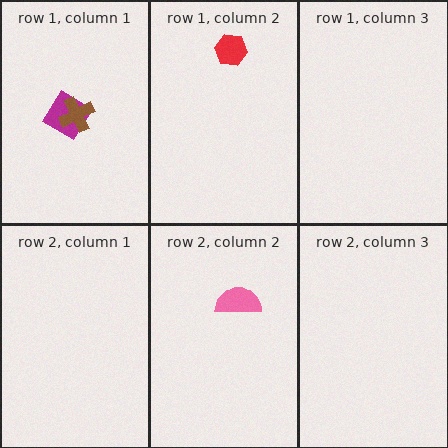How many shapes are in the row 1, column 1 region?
2.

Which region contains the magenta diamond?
The row 1, column 1 region.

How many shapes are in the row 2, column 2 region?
1.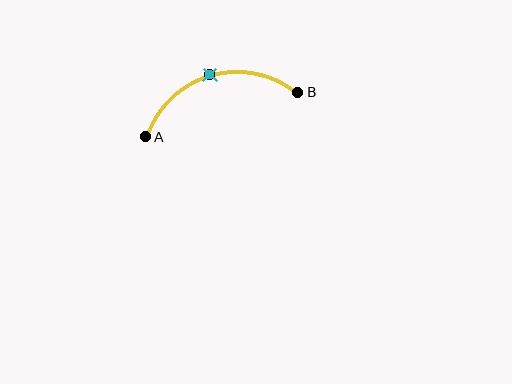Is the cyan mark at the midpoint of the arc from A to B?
Yes. The cyan mark lies on the arc at equal arc-length from both A and B — it is the arc midpoint.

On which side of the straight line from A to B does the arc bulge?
The arc bulges above the straight line connecting A and B.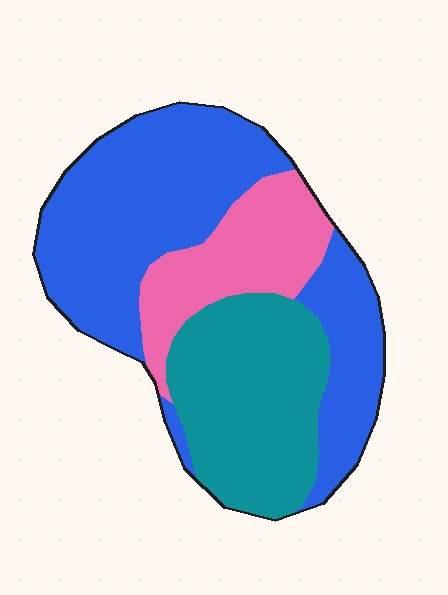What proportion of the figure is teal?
Teal covers about 30% of the figure.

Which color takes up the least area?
Pink, at roughly 20%.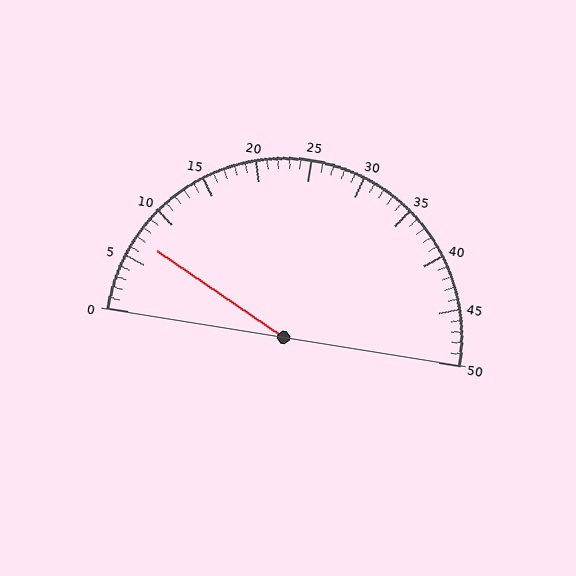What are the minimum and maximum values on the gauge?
The gauge ranges from 0 to 50.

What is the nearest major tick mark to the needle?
The nearest major tick mark is 5.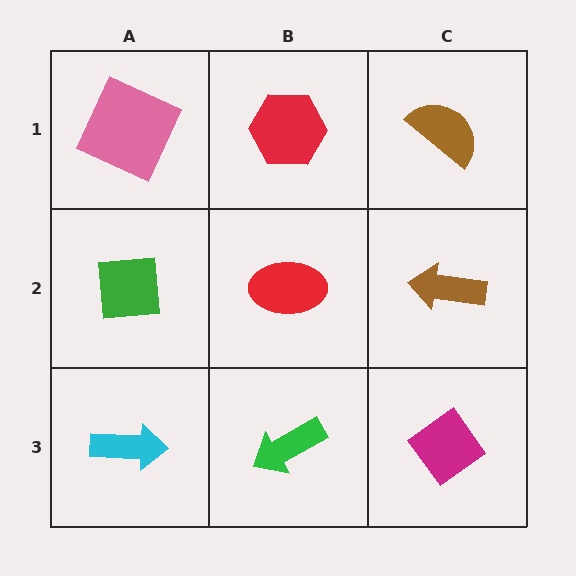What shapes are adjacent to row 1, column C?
A brown arrow (row 2, column C), a red hexagon (row 1, column B).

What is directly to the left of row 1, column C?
A red hexagon.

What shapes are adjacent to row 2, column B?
A red hexagon (row 1, column B), a green arrow (row 3, column B), a green square (row 2, column A), a brown arrow (row 2, column C).